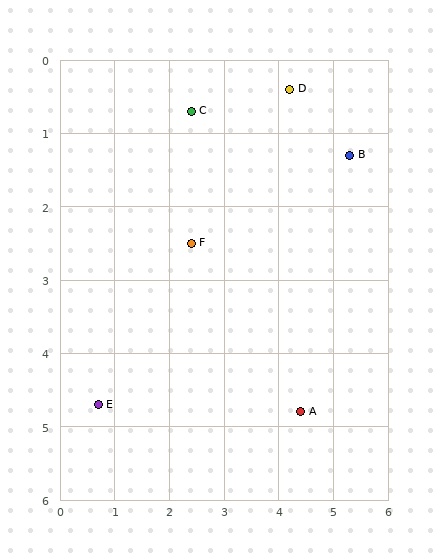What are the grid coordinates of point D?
Point D is at approximately (4.2, 0.4).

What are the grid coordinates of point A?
Point A is at approximately (4.4, 4.8).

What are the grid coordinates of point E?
Point E is at approximately (0.7, 4.7).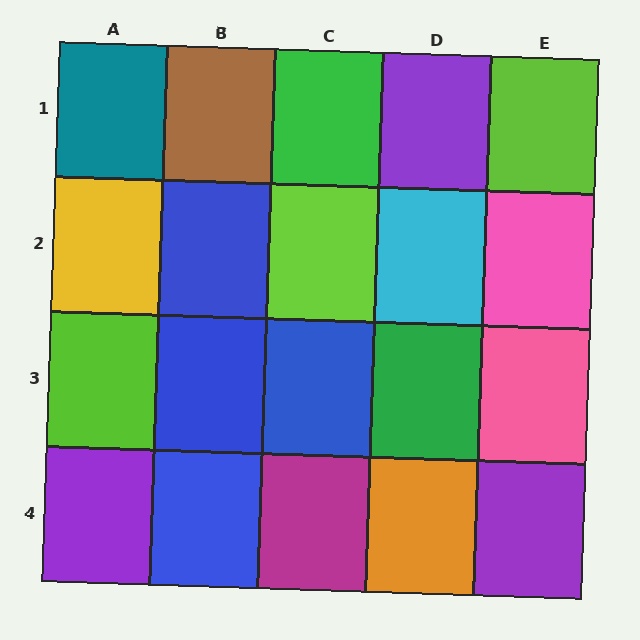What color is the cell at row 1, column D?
Purple.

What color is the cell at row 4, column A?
Purple.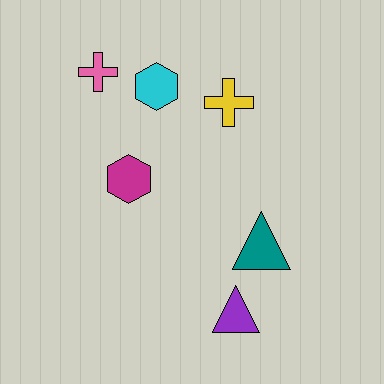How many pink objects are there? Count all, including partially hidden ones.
There is 1 pink object.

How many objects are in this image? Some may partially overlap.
There are 6 objects.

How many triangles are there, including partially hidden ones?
There are 2 triangles.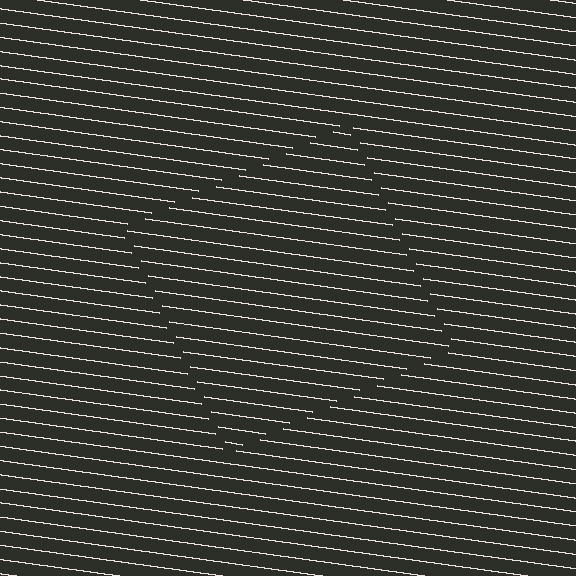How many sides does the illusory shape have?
4 sides — the line-ends trace a square.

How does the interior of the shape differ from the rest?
The interior of the shape contains the same grating, shifted by half a period — the contour is defined by the phase discontinuity where line-ends from the inner and outer gratings abut.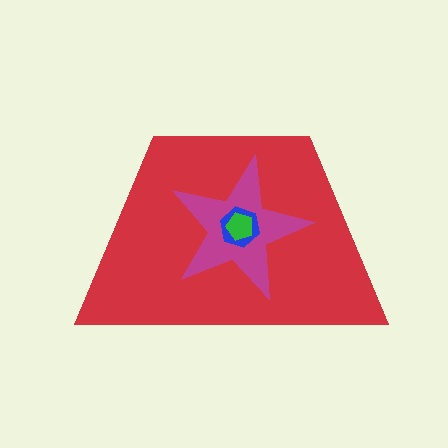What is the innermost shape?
The green pentagon.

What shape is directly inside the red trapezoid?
The magenta star.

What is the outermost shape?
The red trapezoid.